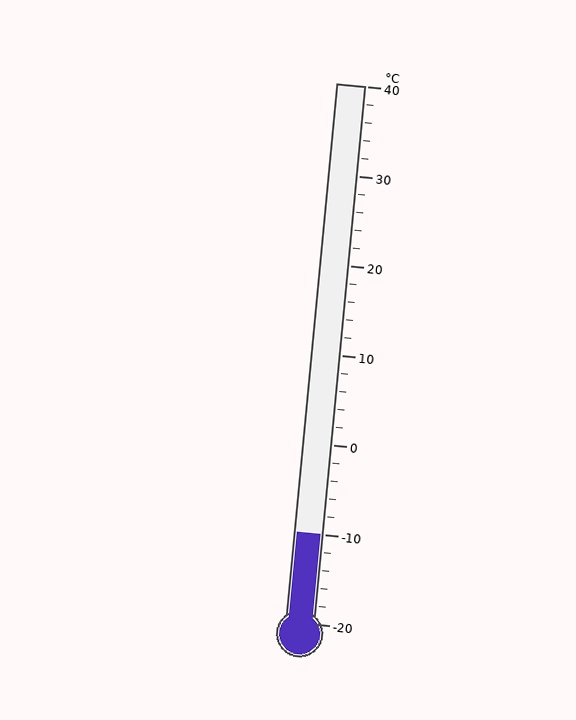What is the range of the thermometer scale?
The thermometer scale ranges from -20°C to 40°C.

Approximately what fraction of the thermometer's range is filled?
The thermometer is filled to approximately 15% of its range.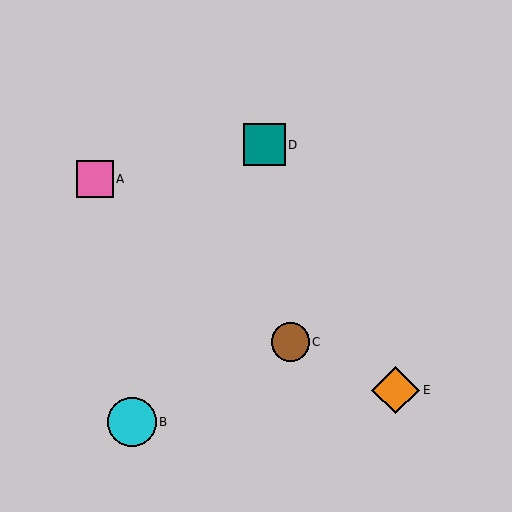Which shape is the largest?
The cyan circle (labeled B) is the largest.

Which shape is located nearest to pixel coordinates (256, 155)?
The teal square (labeled D) at (265, 145) is nearest to that location.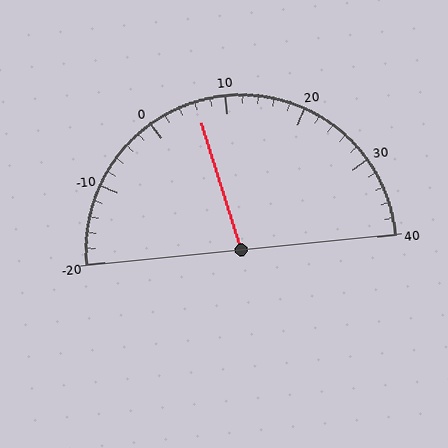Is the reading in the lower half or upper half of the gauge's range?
The reading is in the lower half of the range (-20 to 40).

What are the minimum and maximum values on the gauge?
The gauge ranges from -20 to 40.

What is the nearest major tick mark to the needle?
The nearest major tick mark is 10.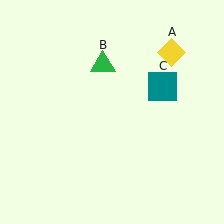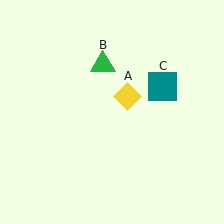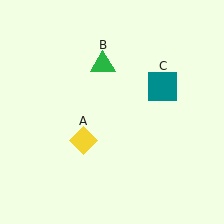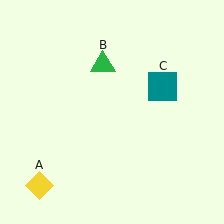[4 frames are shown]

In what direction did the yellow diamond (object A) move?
The yellow diamond (object A) moved down and to the left.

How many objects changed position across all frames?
1 object changed position: yellow diamond (object A).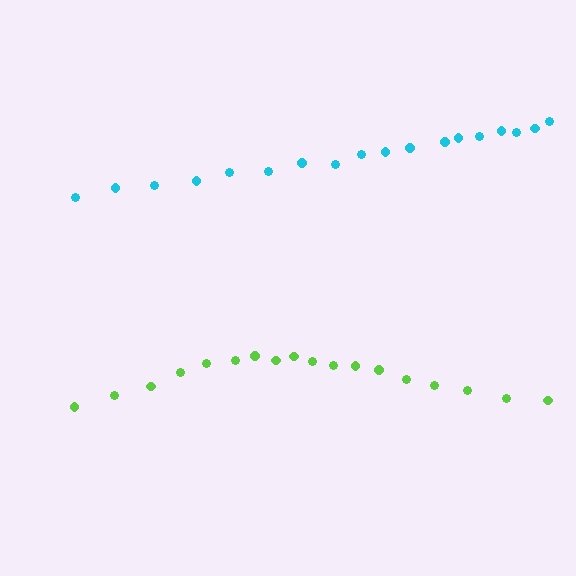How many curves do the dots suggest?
There are 2 distinct paths.